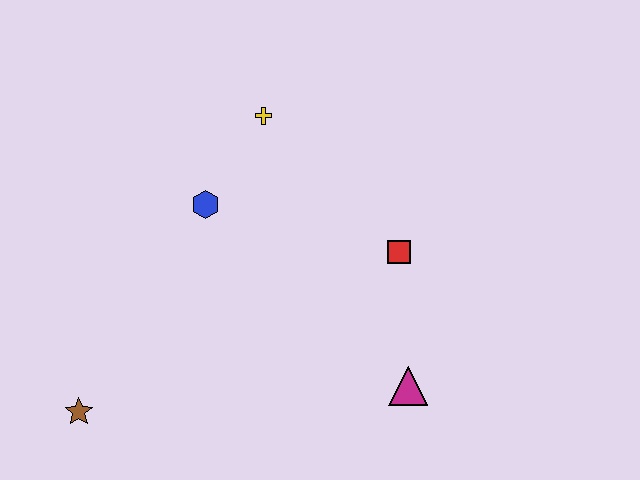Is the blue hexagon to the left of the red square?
Yes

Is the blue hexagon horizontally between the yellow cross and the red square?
No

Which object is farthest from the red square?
The brown star is farthest from the red square.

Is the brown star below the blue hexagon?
Yes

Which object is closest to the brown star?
The blue hexagon is closest to the brown star.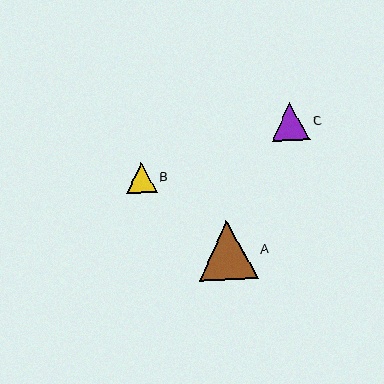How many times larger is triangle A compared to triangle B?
Triangle A is approximately 1.9 times the size of triangle B.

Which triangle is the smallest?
Triangle B is the smallest with a size of approximately 31 pixels.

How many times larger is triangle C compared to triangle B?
Triangle C is approximately 1.2 times the size of triangle B.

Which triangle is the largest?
Triangle A is the largest with a size of approximately 59 pixels.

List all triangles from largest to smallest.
From largest to smallest: A, C, B.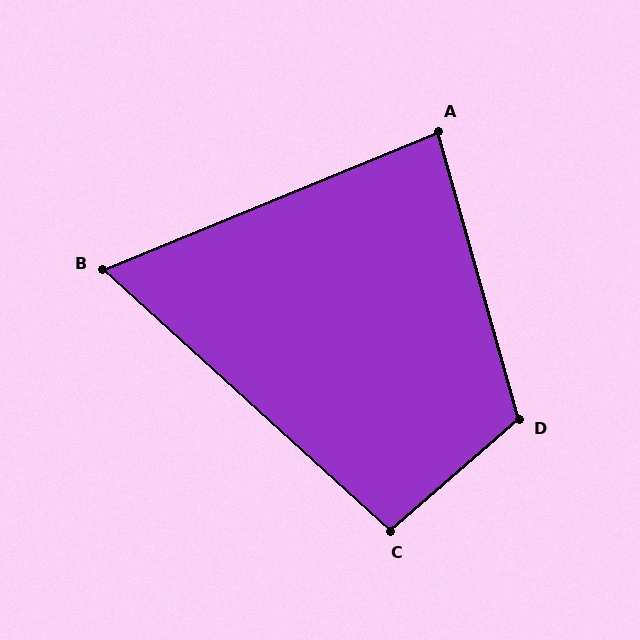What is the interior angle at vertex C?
Approximately 97 degrees (obtuse).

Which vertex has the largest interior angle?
D, at approximately 115 degrees.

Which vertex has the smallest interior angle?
B, at approximately 65 degrees.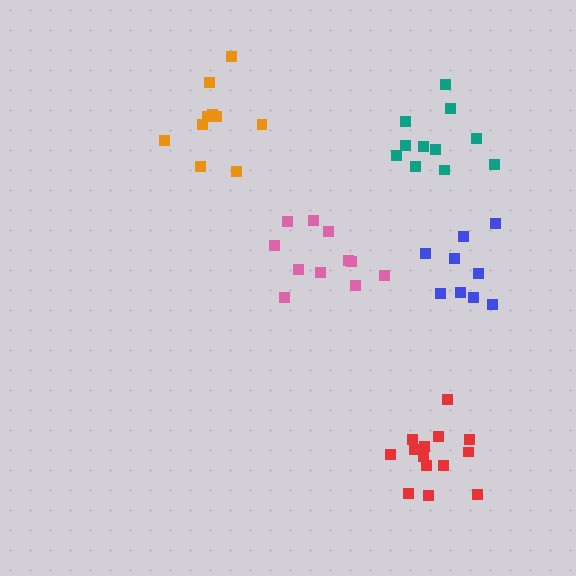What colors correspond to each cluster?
The clusters are colored: blue, red, orange, pink, teal.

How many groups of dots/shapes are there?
There are 5 groups.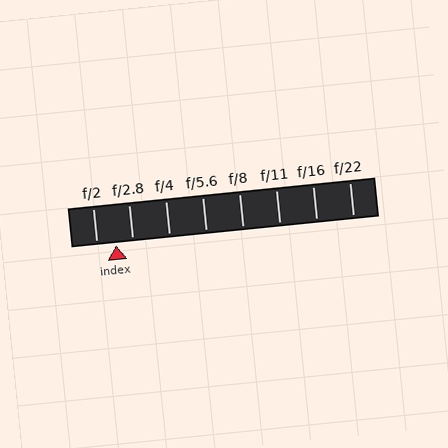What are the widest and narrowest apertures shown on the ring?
The widest aperture shown is f/2 and the narrowest is f/22.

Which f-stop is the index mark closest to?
The index mark is closest to f/2.8.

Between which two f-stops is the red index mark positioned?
The index mark is between f/2 and f/2.8.